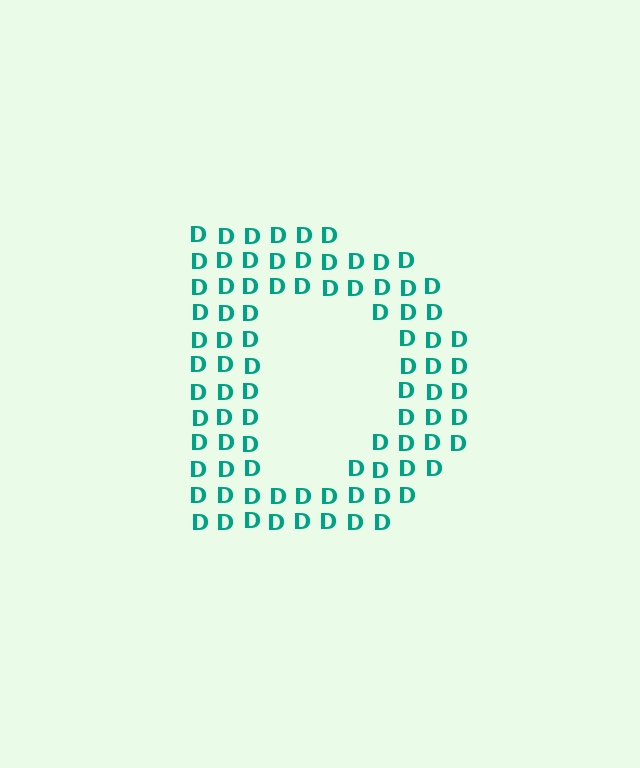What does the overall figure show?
The overall figure shows the letter D.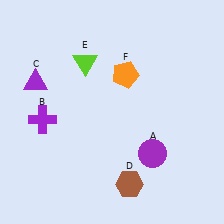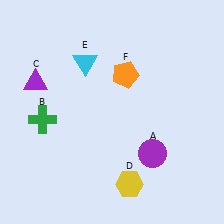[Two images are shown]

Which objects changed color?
B changed from purple to green. D changed from brown to yellow. E changed from lime to cyan.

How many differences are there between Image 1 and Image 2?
There are 3 differences between the two images.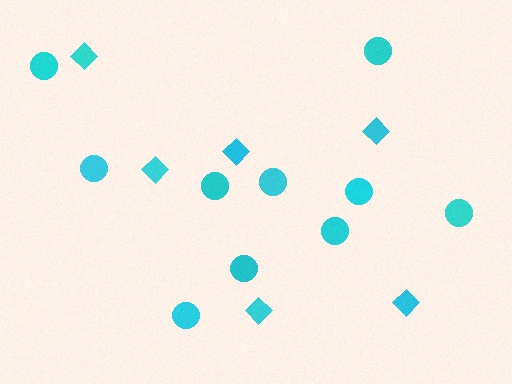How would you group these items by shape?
There are 2 groups: one group of circles (10) and one group of diamonds (6).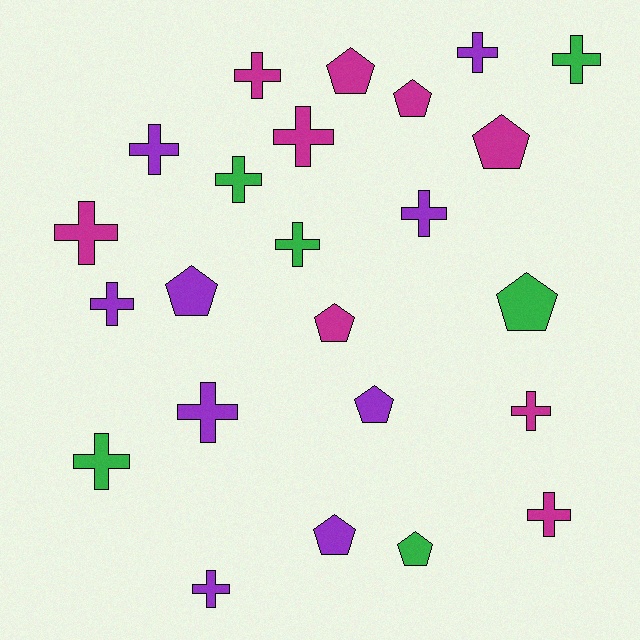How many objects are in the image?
There are 24 objects.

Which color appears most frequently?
Magenta, with 9 objects.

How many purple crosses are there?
There are 6 purple crosses.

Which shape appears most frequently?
Cross, with 15 objects.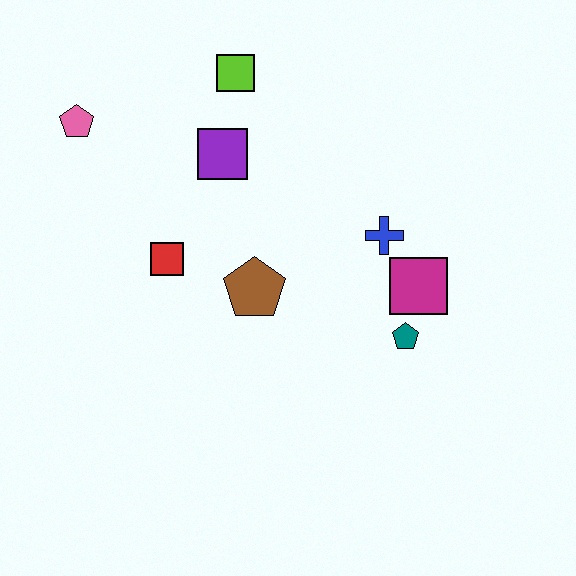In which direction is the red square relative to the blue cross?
The red square is to the left of the blue cross.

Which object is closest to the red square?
The brown pentagon is closest to the red square.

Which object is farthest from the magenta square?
The pink pentagon is farthest from the magenta square.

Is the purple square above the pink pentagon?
No